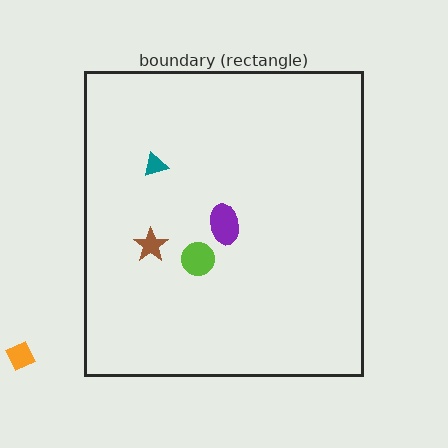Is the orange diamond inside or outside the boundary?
Outside.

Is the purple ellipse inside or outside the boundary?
Inside.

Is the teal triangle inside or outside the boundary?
Inside.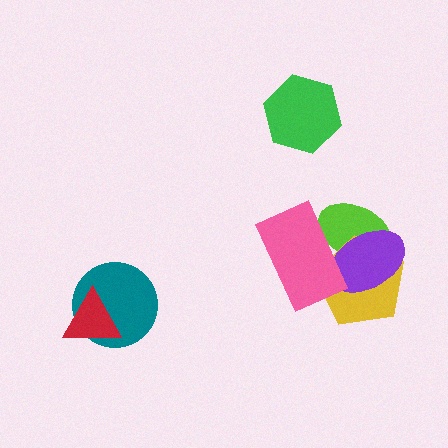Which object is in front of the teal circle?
The red triangle is in front of the teal circle.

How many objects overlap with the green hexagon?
0 objects overlap with the green hexagon.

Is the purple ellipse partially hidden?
Yes, it is partially covered by another shape.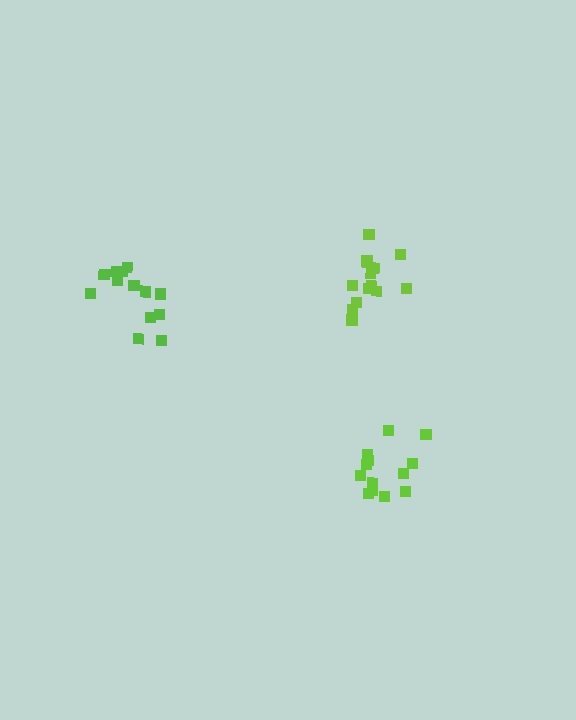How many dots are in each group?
Group 1: 13 dots, Group 2: 14 dots, Group 3: 13 dots (40 total).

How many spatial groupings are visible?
There are 3 spatial groupings.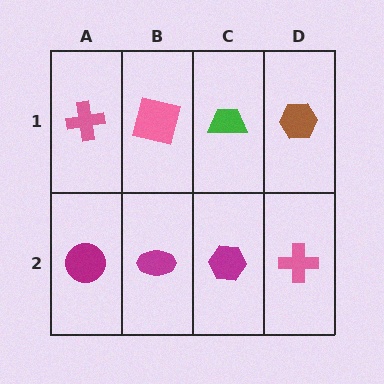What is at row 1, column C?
A green trapezoid.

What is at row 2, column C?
A magenta hexagon.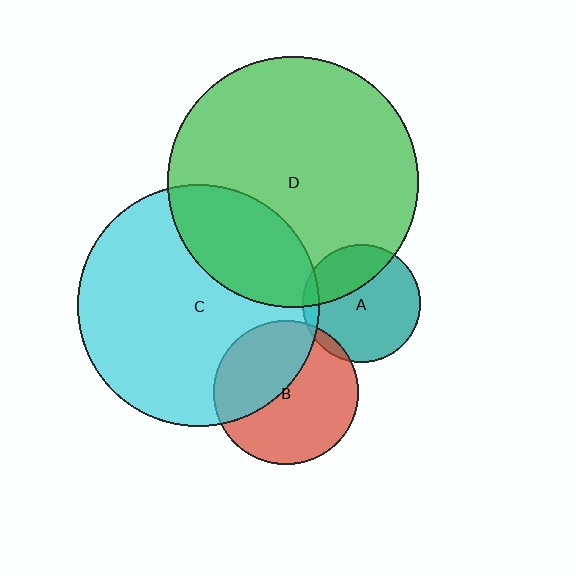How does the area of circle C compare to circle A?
Approximately 4.2 times.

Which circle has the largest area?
Circle D (green).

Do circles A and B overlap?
Yes.